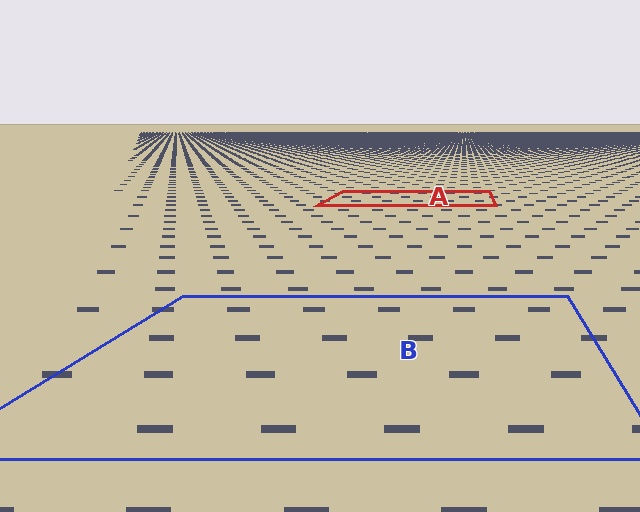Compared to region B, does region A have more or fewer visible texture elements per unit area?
Region A has more texture elements per unit area — they are packed more densely because it is farther away.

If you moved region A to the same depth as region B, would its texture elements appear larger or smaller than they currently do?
They would appear larger. At a closer depth, the same texture elements are projected at a bigger on-screen size.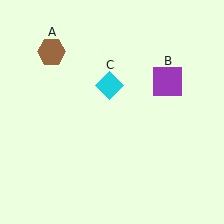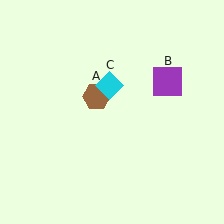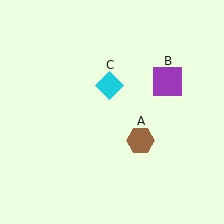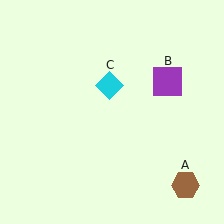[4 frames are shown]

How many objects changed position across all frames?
1 object changed position: brown hexagon (object A).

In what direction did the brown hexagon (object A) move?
The brown hexagon (object A) moved down and to the right.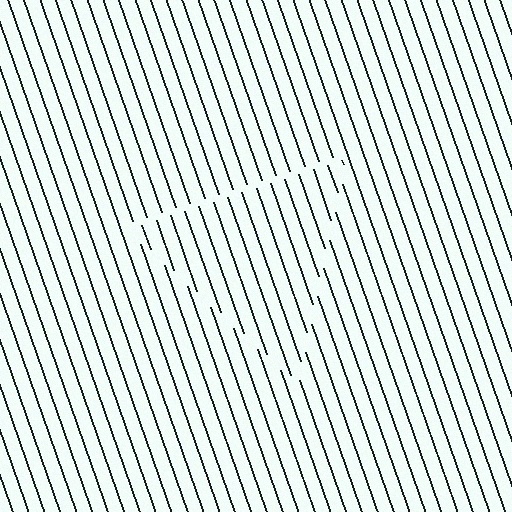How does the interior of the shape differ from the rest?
The interior of the shape contains the same grating, shifted by half a period — the contour is defined by the phase discontinuity where line-ends from the inner and outer gratings abut.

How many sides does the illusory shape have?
3 sides — the line-ends trace a triangle.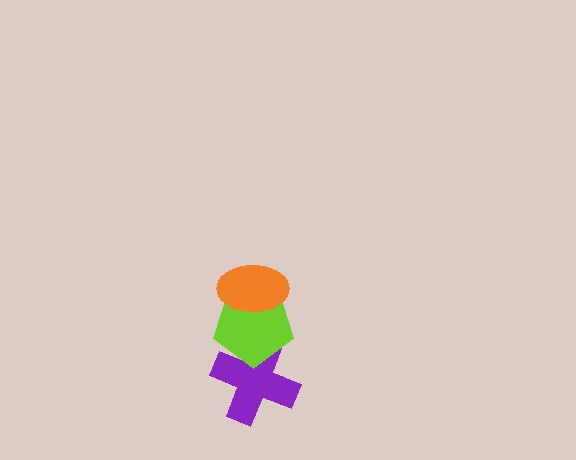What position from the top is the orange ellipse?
The orange ellipse is 1st from the top.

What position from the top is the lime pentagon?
The lime pentagon is 2nd from the top.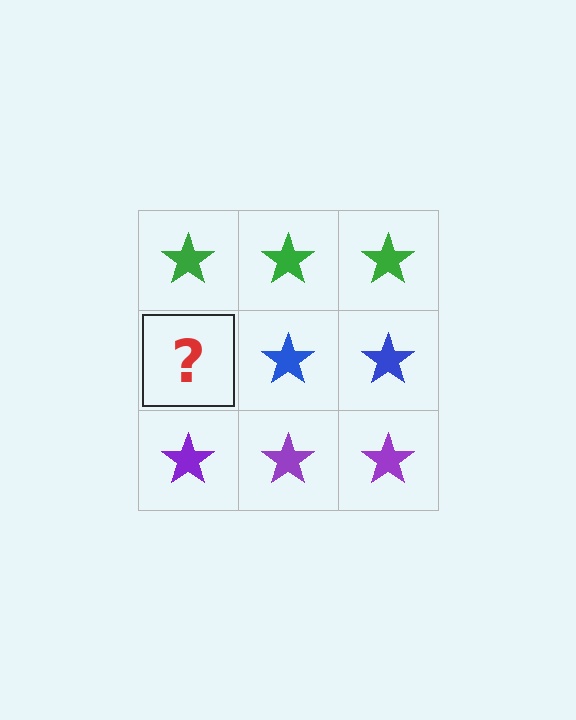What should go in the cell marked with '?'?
The missing cell should contain a blue star.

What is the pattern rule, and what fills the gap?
The rule is that each row has a consistent color. The gap should be filled with a blue star.